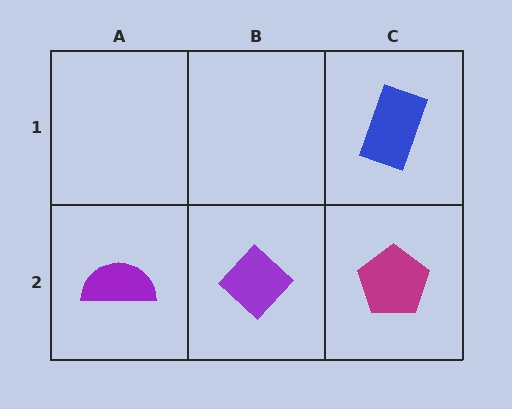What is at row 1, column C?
A blue rectangle.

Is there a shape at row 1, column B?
No, that cell is empty.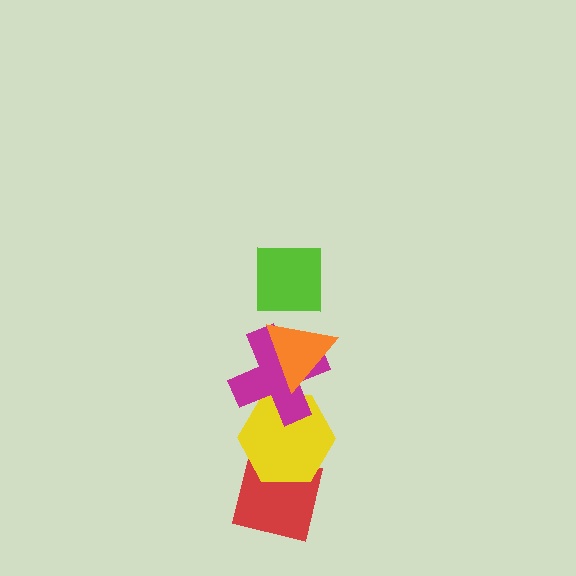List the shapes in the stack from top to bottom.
From top to bottom: the lime square, the orange triangle, the magenta cross, the yellow hexagon, the red square.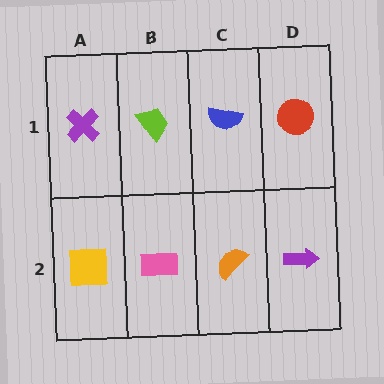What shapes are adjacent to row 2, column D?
A red circle (row 1, column D), an orange semicircle (row 2, column C).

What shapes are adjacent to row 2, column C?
A blue semicircle (row 1, column C), a pink rectangle (row 2, column B), a purple arrow (row 2, column D).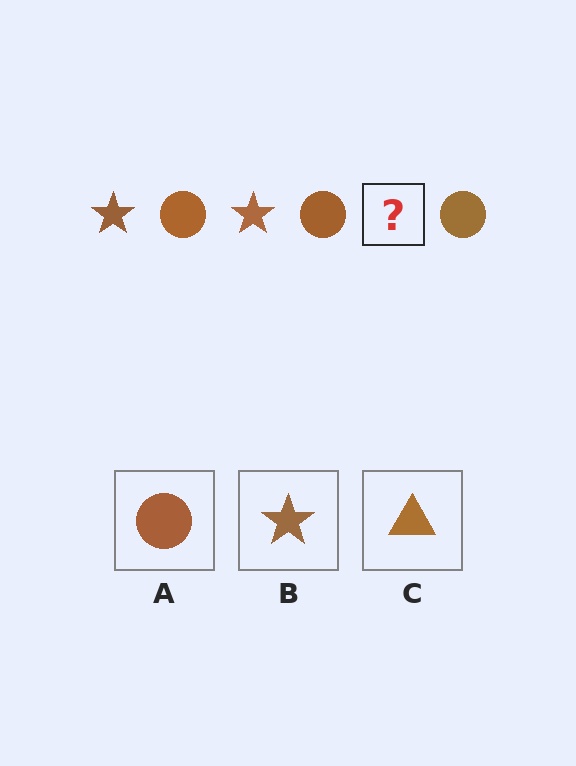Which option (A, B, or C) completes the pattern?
B.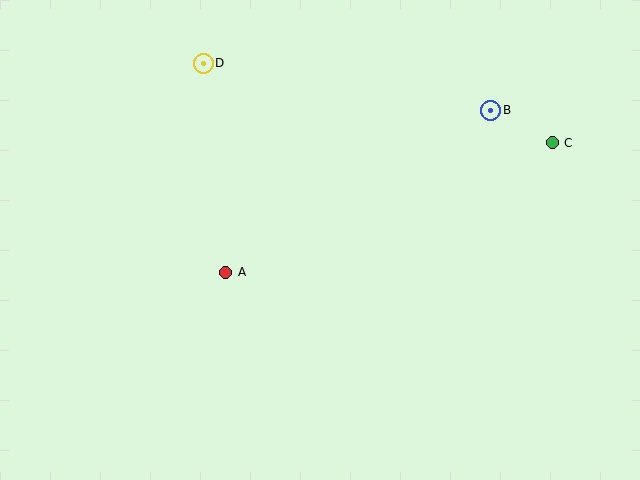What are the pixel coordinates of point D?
Point D is at (203, 63).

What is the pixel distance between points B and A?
The distance between B and A is 311 pixels.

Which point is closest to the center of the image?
Point A at (226, 272) is closest to the center.